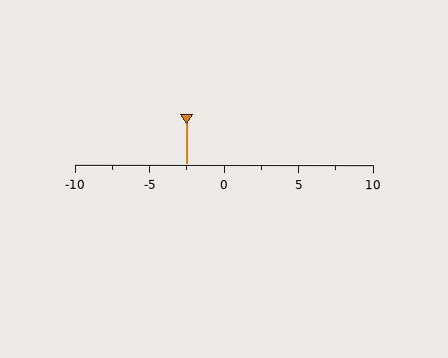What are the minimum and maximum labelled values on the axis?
The axis runs from -10 to 10.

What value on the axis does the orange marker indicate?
The marker indicates approximately -2.5.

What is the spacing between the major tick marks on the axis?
The major ticks are spaced 5 apart.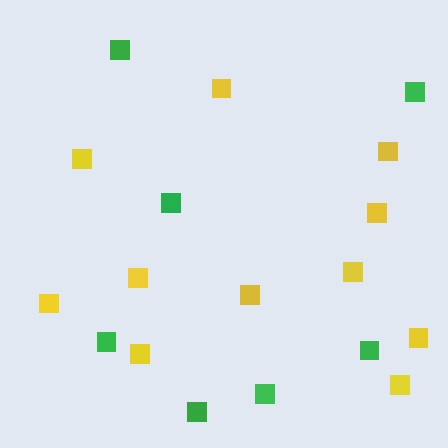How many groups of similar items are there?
There are 2 groups: one group of green squares (7) and one group of yellow squares (11).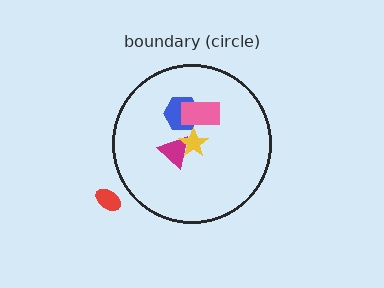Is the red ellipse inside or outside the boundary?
Outside.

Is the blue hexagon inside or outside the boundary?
Inside.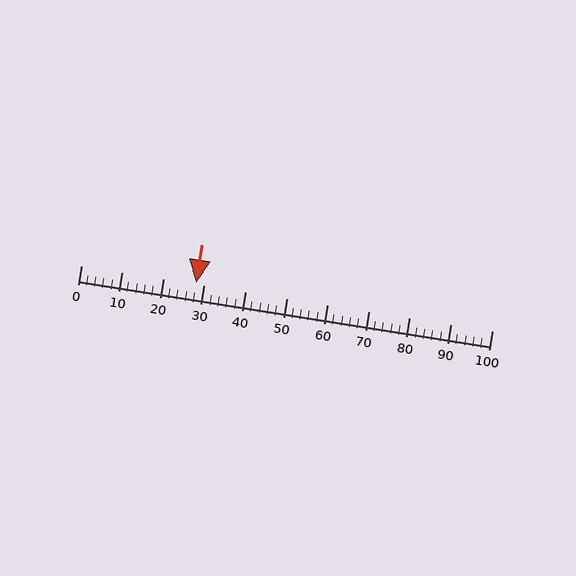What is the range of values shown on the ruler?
The ruler shows values from 0 to 100.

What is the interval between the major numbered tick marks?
The major tick marks are spaced 10 units apart.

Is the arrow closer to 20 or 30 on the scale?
The arrow is closer to 30.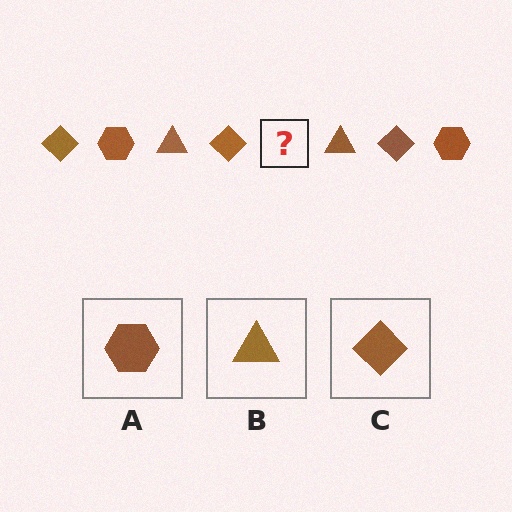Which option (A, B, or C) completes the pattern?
A.